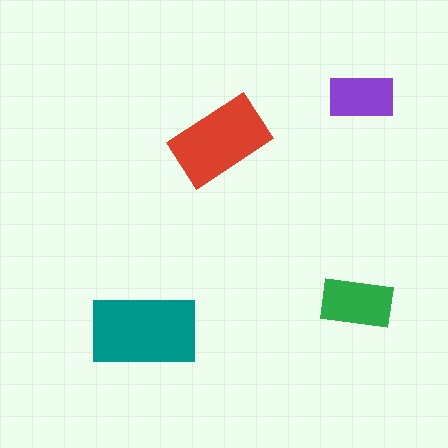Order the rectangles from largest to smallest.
the teal one, the red one, the green one, the purple one.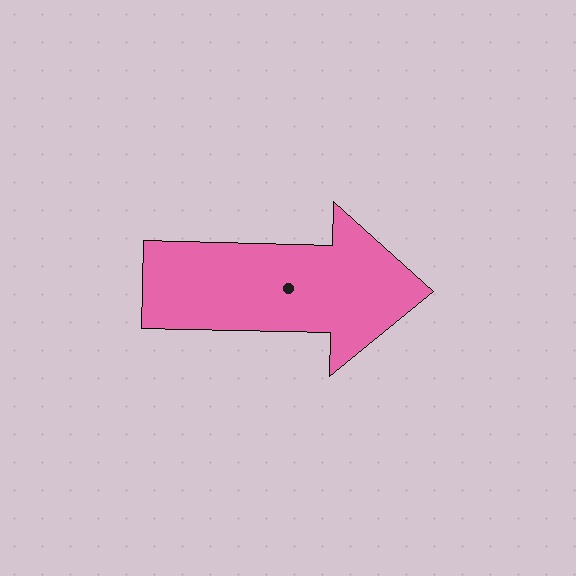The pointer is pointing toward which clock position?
Roughly 3 o'clock.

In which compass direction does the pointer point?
East.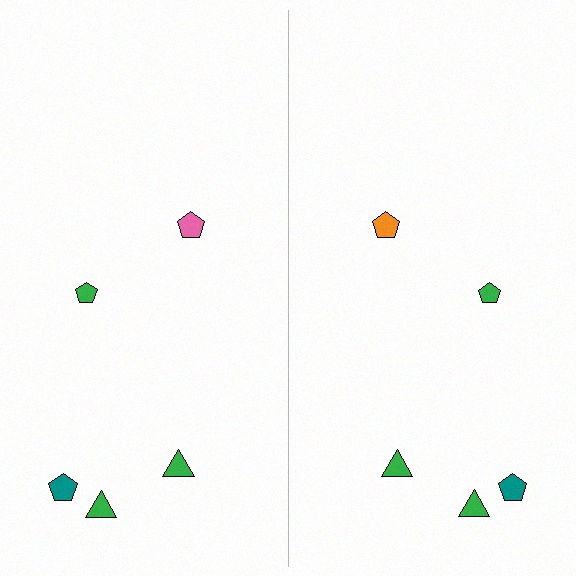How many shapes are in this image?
There are 10 shapes in this image.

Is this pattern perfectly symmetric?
No, the pattern is not perfectly symmetric. The orange pentagon on the right side breaks the symmetry — its mirror counterpart is pink.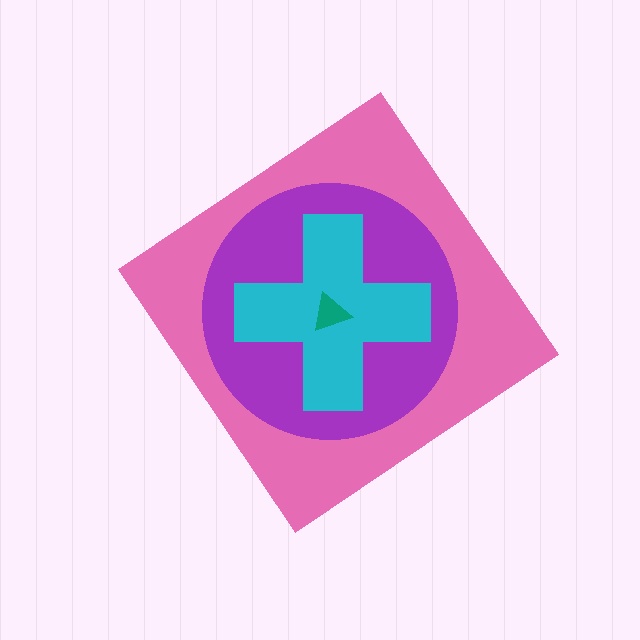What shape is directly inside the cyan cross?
The teal triangle.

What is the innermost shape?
The teal triangle.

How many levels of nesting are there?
4.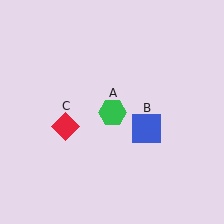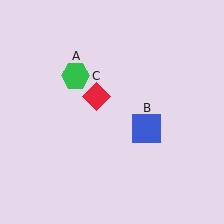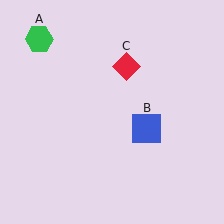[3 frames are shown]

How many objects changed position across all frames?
2 objects changed position: green hexagon (object A), red diamond (object C).